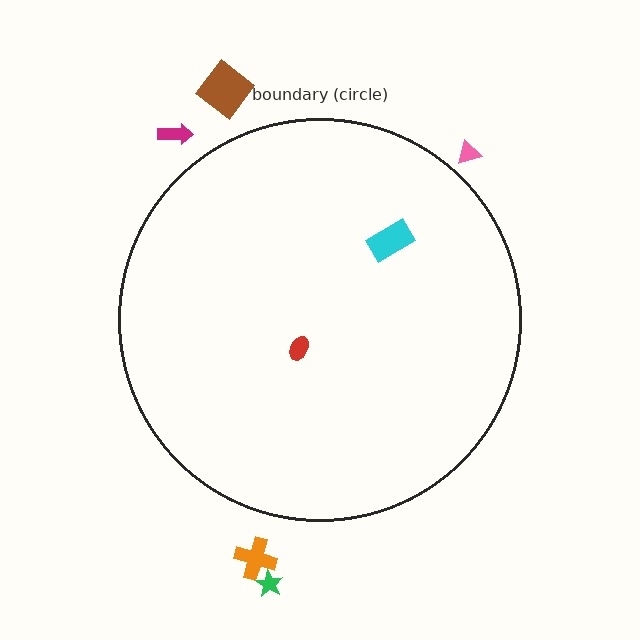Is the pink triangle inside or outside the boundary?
Outside.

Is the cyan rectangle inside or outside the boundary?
Inside.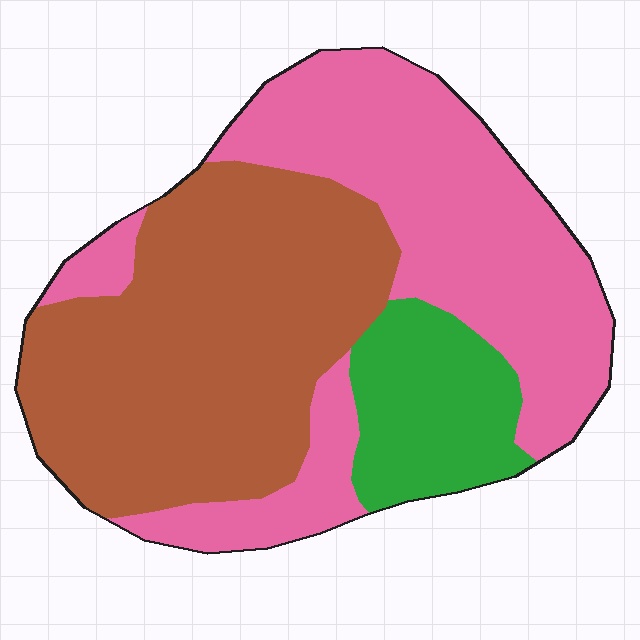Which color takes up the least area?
Green, at roughly 15%.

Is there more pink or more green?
Pink.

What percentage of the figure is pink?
Pink takes up between a third and a half of the figure.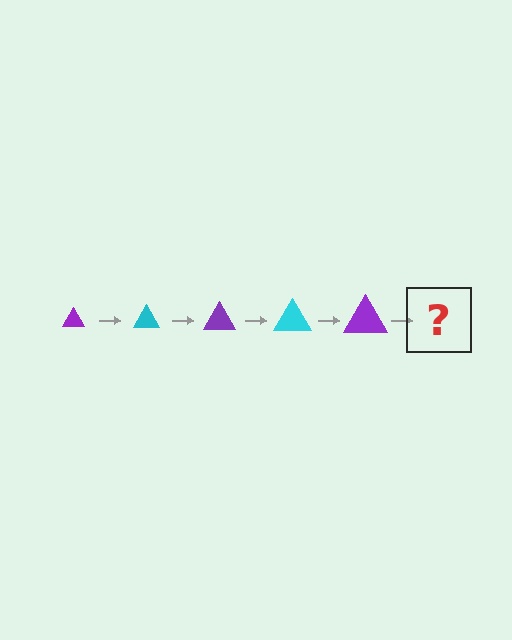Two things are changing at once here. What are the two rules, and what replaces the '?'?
The two rules are that the triangle grows larger each step and the color cycles through purple and cyan. The '?' should be a cyan triangle, larger than the previous one.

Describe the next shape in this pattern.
It should be a cyan triangle, larger than the previous one.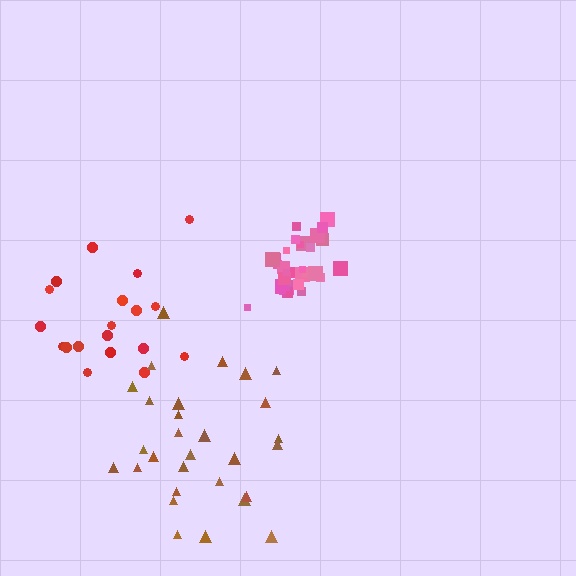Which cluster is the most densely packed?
Pink.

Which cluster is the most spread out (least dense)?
Red.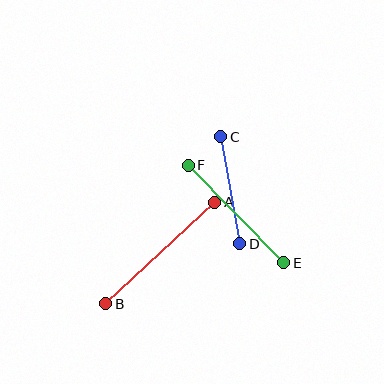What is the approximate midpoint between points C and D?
The midpoint is at approximately (230, 190) pixels.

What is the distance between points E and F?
The distance is approximately 136 pixels.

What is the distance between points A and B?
The distance is approximately 149 pixels.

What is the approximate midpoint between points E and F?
The midpoint is at approximately (236, 214) pixels.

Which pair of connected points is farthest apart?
Points A and B are farthest apart.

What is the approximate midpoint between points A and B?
The midpoint is at approximately (160, 253) pixels.